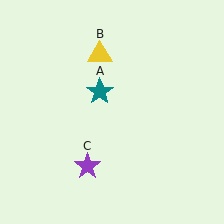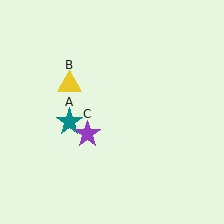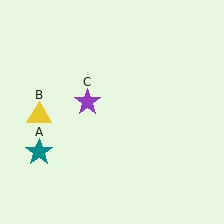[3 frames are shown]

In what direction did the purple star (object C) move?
The purple star (object C) moved up.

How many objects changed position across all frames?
3 objects changed position: teal star (object A), yellow triangle (object B), purple star (object C).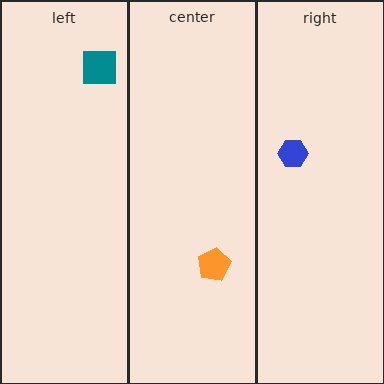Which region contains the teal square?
The left region.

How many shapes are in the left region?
1.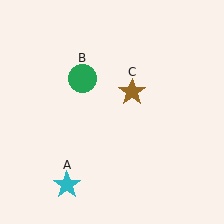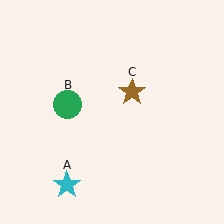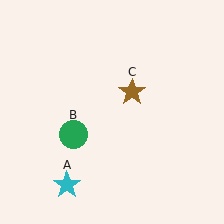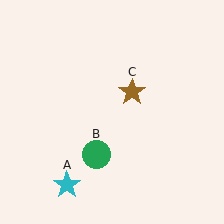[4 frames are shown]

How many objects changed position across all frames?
1 object changed position: green circle (object B).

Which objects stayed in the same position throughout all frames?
Cyan star (object A) and brown star (object C) remained stationary.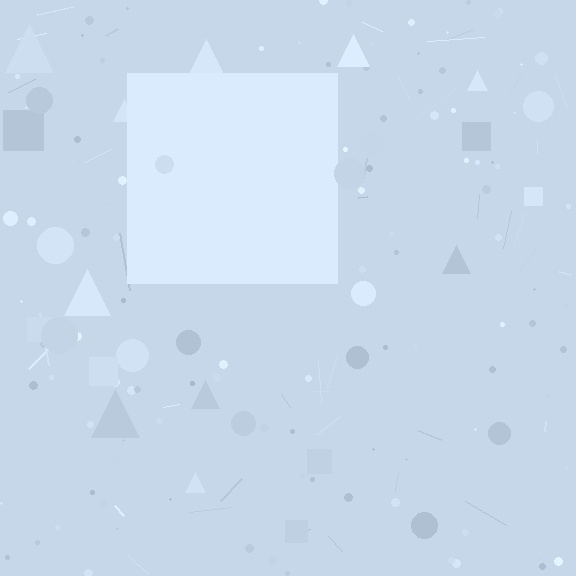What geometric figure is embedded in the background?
A square is embedded in the background.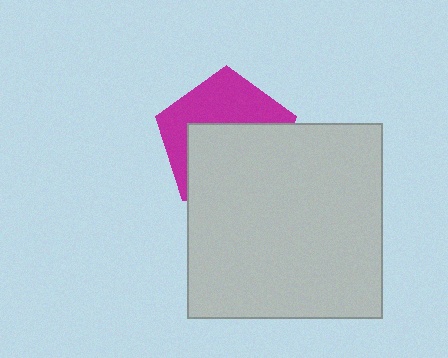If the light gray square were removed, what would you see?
You would see the complete magenta pentagon.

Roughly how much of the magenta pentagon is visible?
A small part of it is visible (roughly 45%).